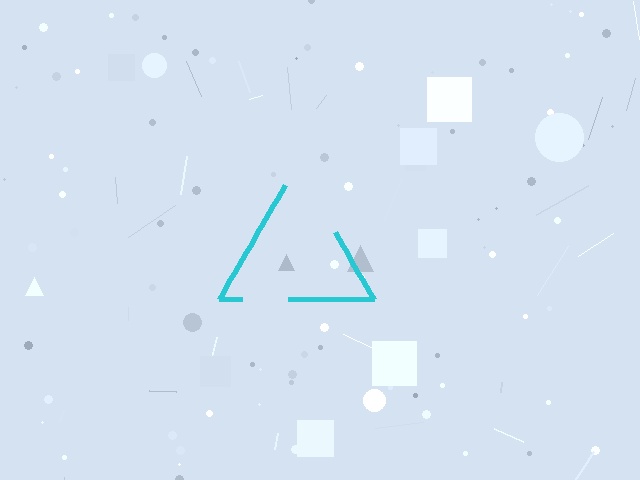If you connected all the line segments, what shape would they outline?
They would outline a triangle.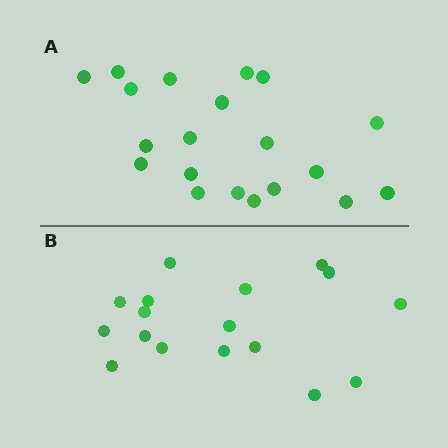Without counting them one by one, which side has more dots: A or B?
Region A (the top region) has more dots.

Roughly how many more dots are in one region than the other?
Region A has just a few more — roughly 2 or 3 more dots than region B.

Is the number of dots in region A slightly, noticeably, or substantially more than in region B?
Region A has only slightly more — the two regions are fairly close. The ratio is roughly 1.2 to 1.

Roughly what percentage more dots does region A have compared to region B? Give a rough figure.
About 20% more.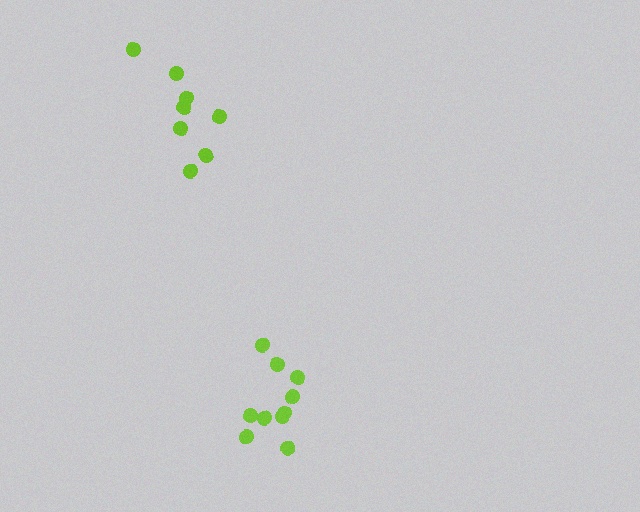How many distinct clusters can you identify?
There are 2 distinct clusters.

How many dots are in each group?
Group 1: 10 dots, Group 2: 8 dots (18 total).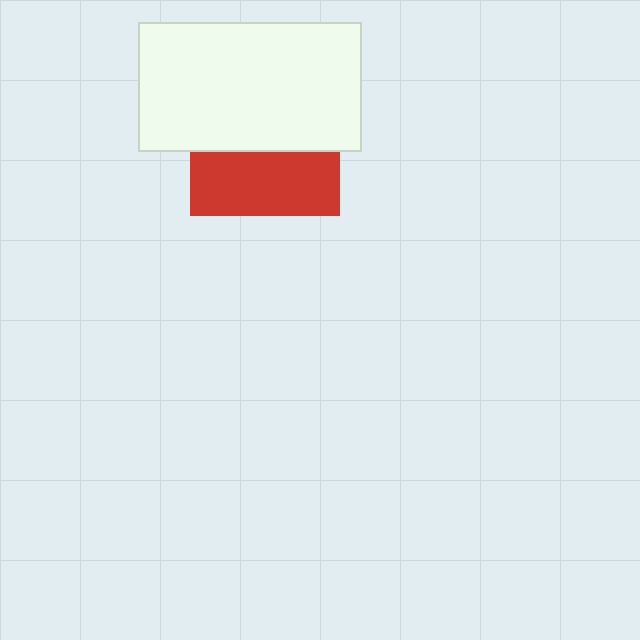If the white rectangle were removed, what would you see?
You would see the complete red square.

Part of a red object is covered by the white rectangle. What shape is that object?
It is a square.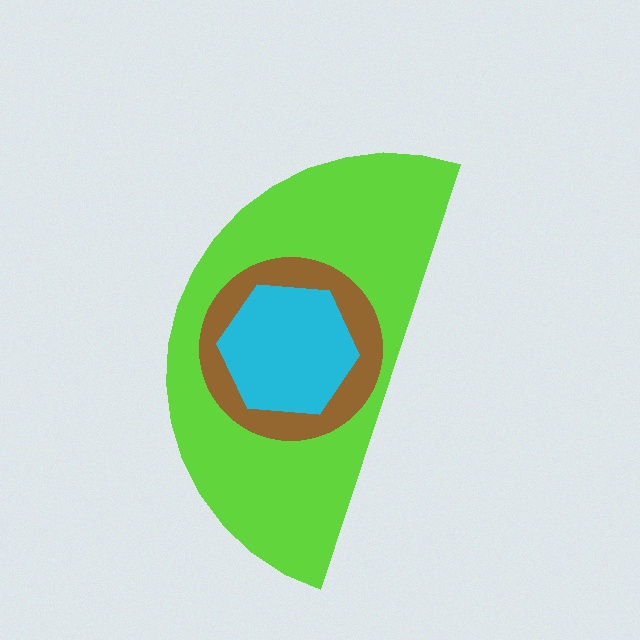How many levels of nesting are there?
3.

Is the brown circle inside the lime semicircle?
Yes.